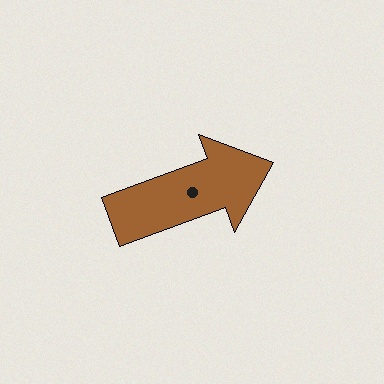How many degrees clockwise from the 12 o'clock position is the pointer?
Approximately 70 degrees.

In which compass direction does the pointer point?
East.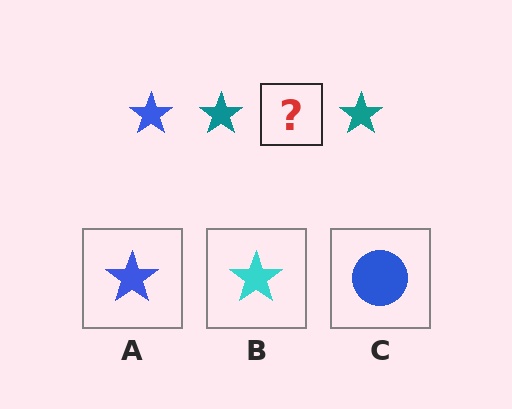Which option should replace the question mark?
Option A.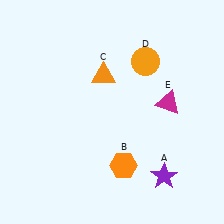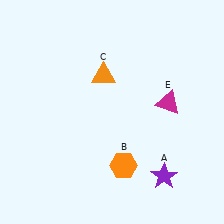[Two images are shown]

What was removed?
The orange circle (D) was removed in Image 2.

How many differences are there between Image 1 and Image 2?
There is 1 difference between the two images.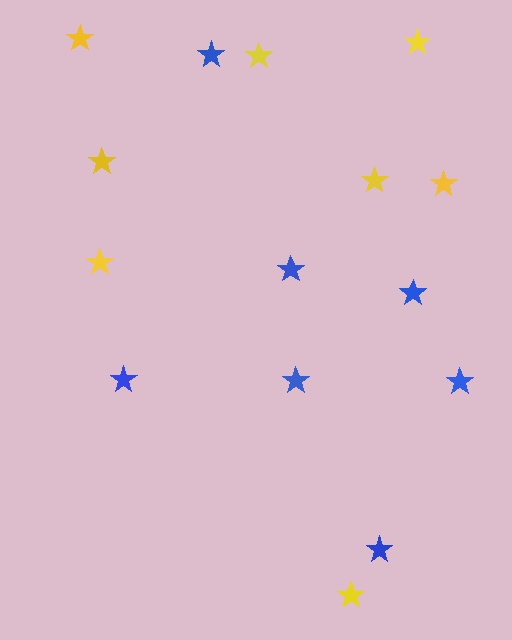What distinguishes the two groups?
There are 2 groups: one group of blue stars (7) and one group of yellow stars (8).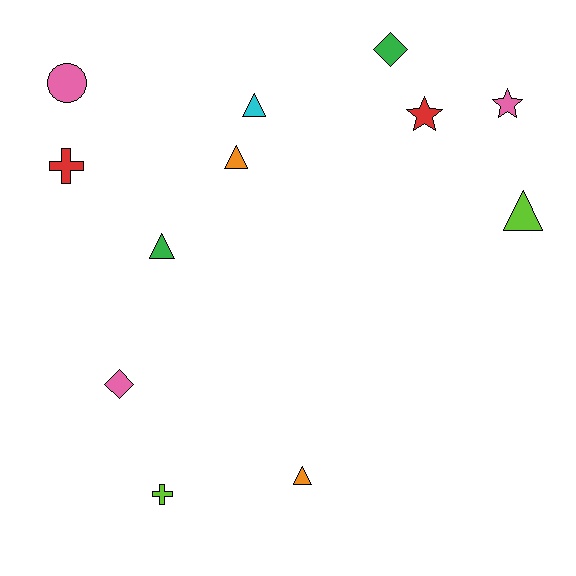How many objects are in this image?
There are 12 objects.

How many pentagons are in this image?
There are no pentagons.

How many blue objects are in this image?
There are no blue objects.